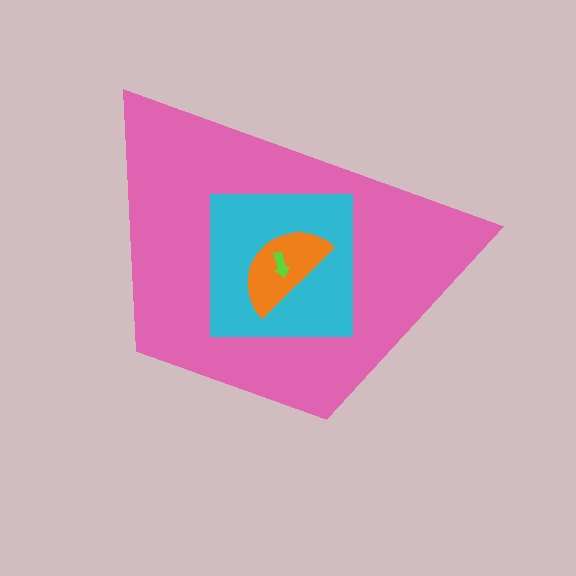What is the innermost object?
The lime arrow.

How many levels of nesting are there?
4.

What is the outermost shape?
The pink trapezoid.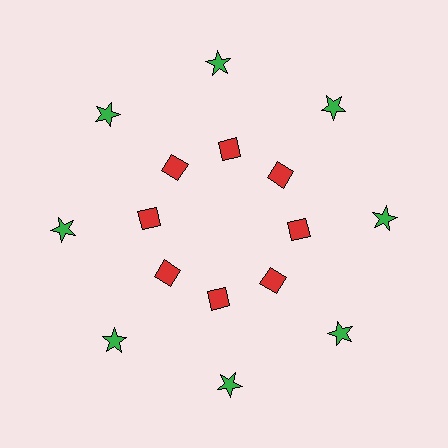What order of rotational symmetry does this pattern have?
This pattern has 8-fold rotational symmetry.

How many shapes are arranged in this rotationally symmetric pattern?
There are 16 shapes, arranged in 8 groups of 2.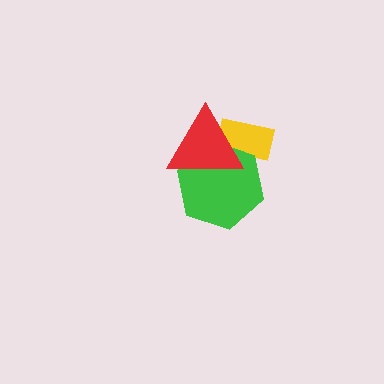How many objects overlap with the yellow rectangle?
2 objects overlap with the yellow rectangle.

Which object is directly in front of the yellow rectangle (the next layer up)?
The green hexagon is directly in front of the yellow rectangle.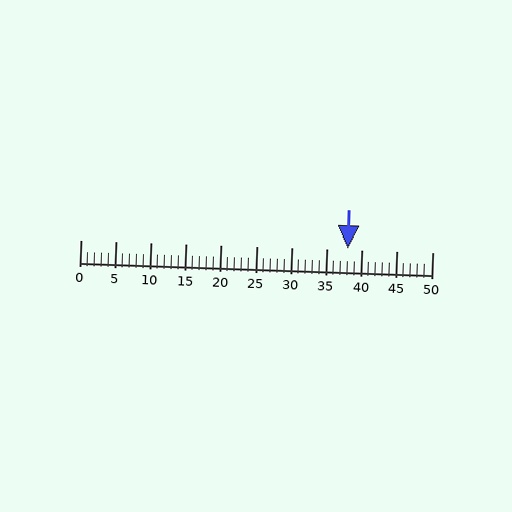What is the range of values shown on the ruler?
The ruler shows values from 0 to 50.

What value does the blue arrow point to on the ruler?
The blue arrow points to approximately 38.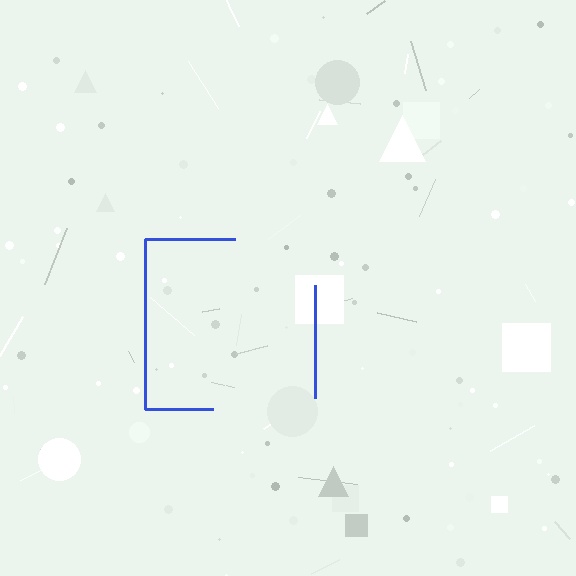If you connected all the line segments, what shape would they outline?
They would outline a square.